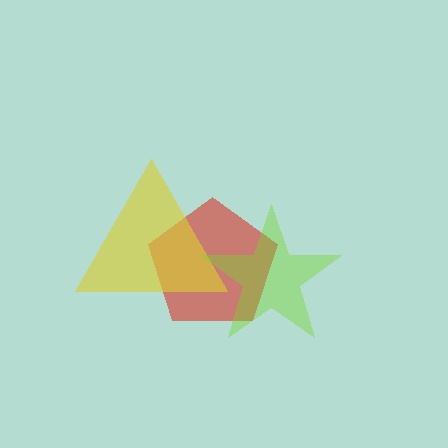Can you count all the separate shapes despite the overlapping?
Yes, there are 3 separate shapes.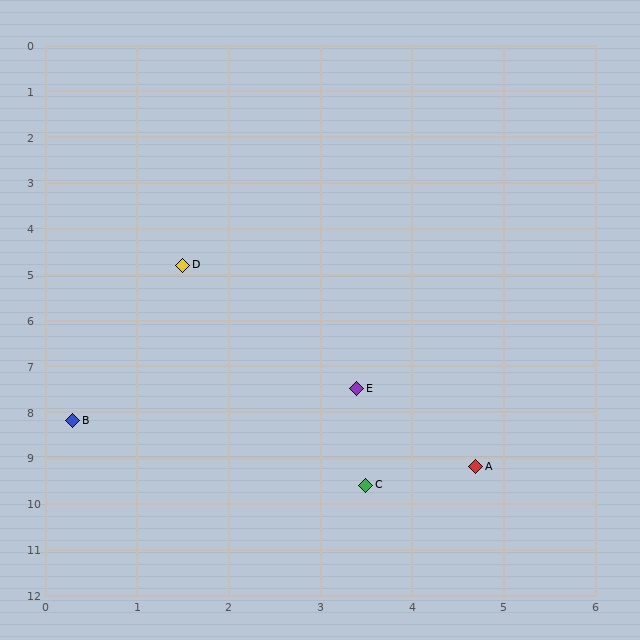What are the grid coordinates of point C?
Point C is at approximately (3.5, 9.6).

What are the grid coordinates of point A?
Point A is at approximately (4.7, 9.2).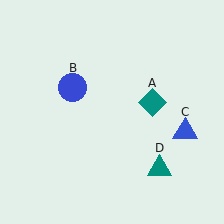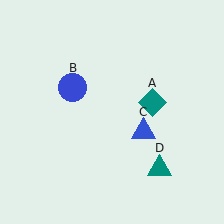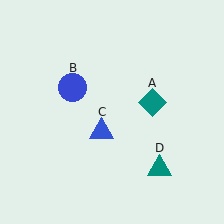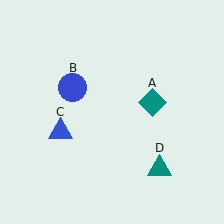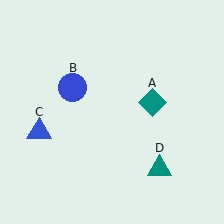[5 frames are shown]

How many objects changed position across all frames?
1 object changed position: blue triangle (object C).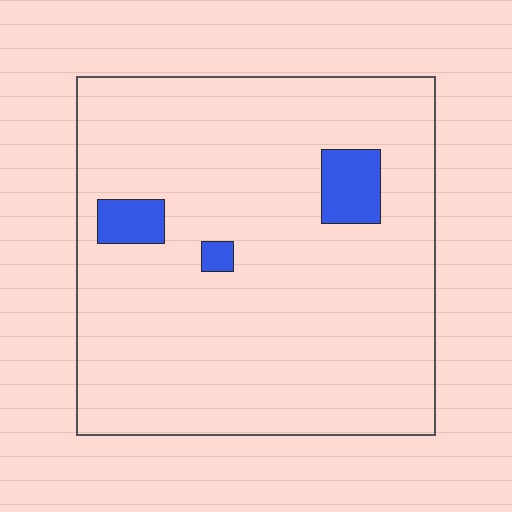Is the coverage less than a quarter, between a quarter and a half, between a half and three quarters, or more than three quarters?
Less than a quarter.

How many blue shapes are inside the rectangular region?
3.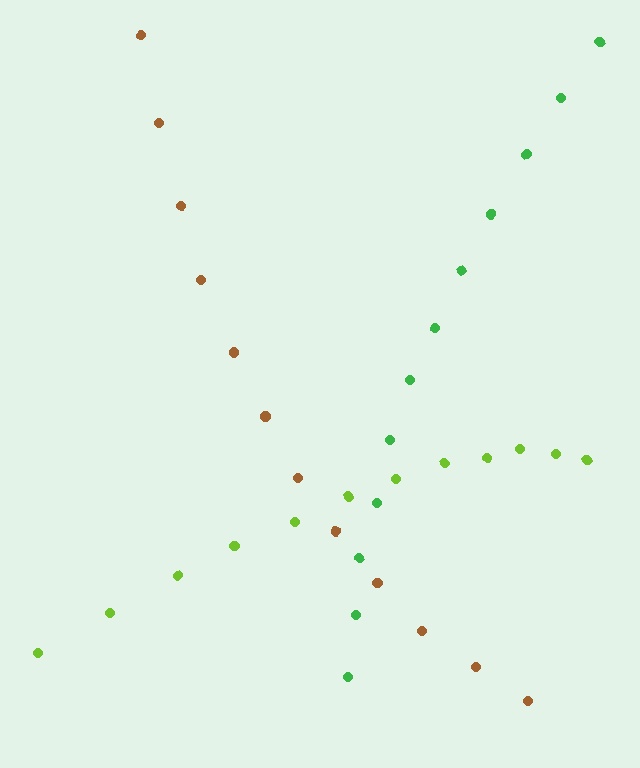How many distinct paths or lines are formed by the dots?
There are 3 distinct paths.